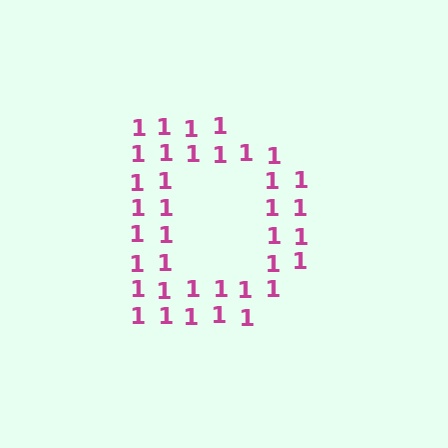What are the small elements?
The small elements are digit 1's.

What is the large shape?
The large shape is the letter D.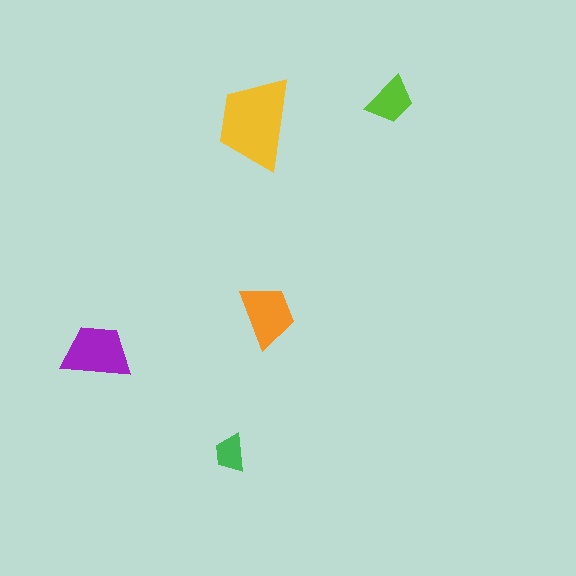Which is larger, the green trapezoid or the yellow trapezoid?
The yellow one.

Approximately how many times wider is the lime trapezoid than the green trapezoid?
About 1.5 times wider.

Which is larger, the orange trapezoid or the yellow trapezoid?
The yellow one.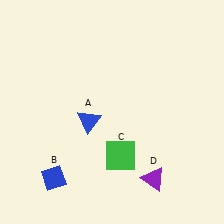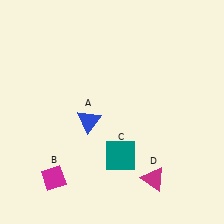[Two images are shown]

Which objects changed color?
B changed from blue to magenta. C changed from green to teal. D changed from purple to magenta.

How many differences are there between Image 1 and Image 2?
There are 3 differences between the two images.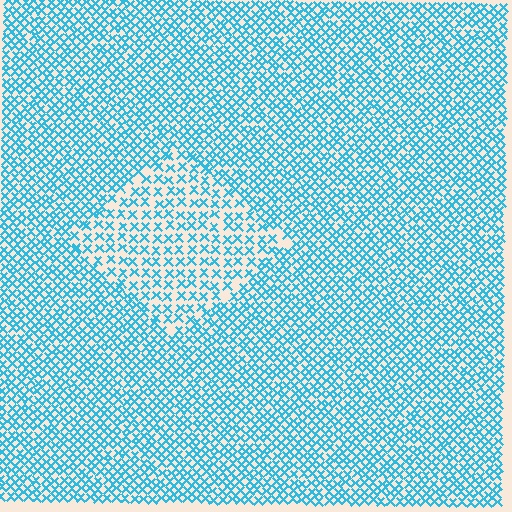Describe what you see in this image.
The image contains small cyan elements arranged at two different densities. A diamond-shaped region is visible where the elements are less densely packed than the surrounding area.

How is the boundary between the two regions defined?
The boundary is defined by a change in element density (approximately 1.7x ratio). All elements are the same color, size, and shape.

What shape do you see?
I see a diamond.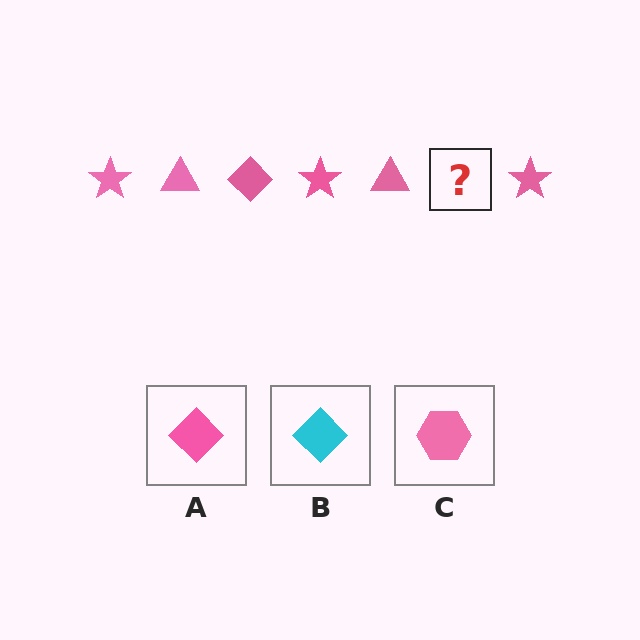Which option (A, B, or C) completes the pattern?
A.